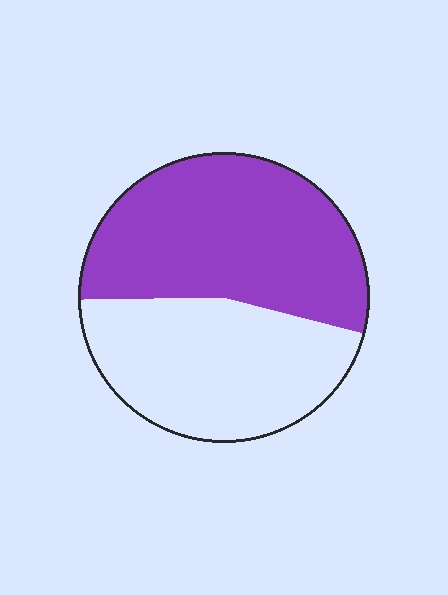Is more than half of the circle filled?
Yes.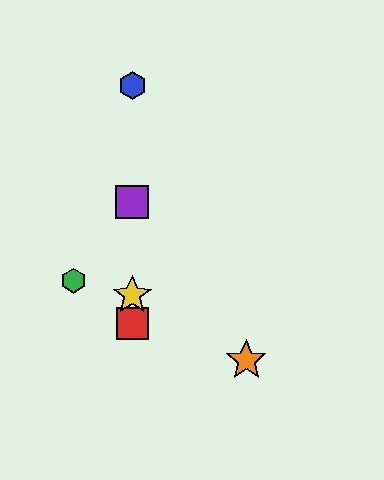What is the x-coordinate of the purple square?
The purple square is at x≈132.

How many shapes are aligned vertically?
4 shapes (the red square, the blue hexagon, the yellow star, the purple square) are aligned vertically.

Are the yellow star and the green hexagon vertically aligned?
No, the yellow star is at x≈132 and the green hexagon is at x≈74.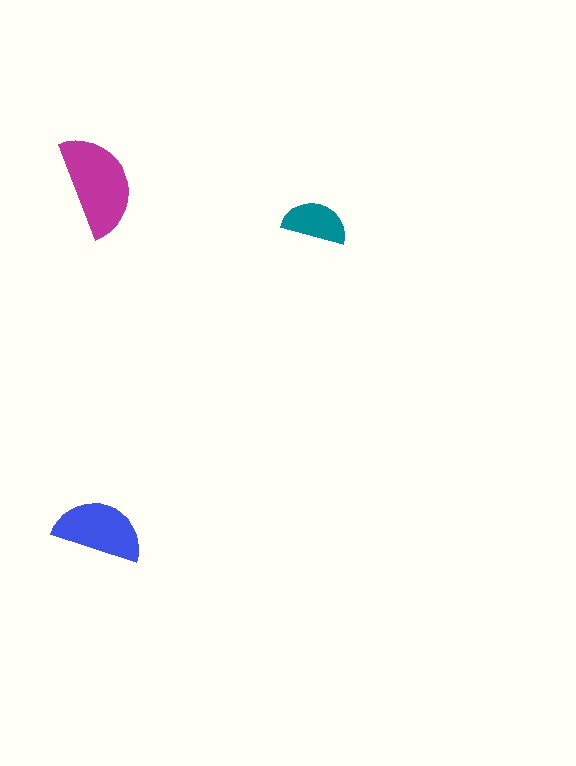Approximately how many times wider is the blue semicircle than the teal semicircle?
About 1.5 times wider.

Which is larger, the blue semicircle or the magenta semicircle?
The magenta one.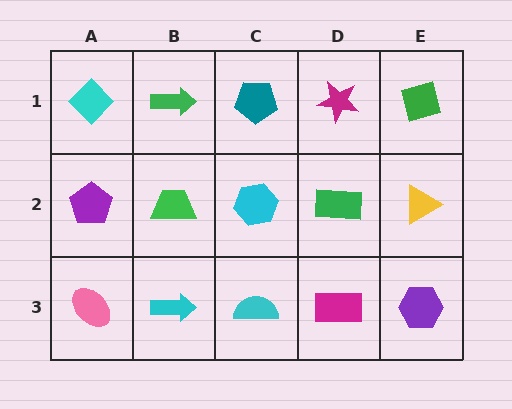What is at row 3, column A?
A pink ellipse.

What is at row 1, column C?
A teal pentagon.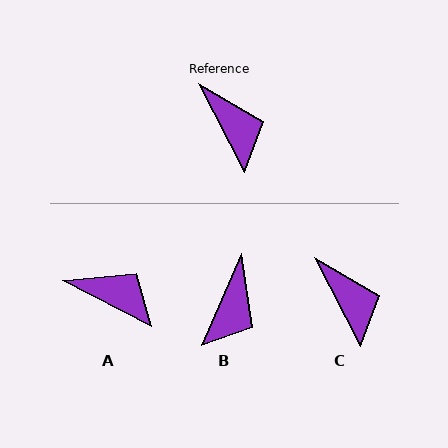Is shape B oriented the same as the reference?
No, it is off by about 51 degrees.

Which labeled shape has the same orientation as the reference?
C.